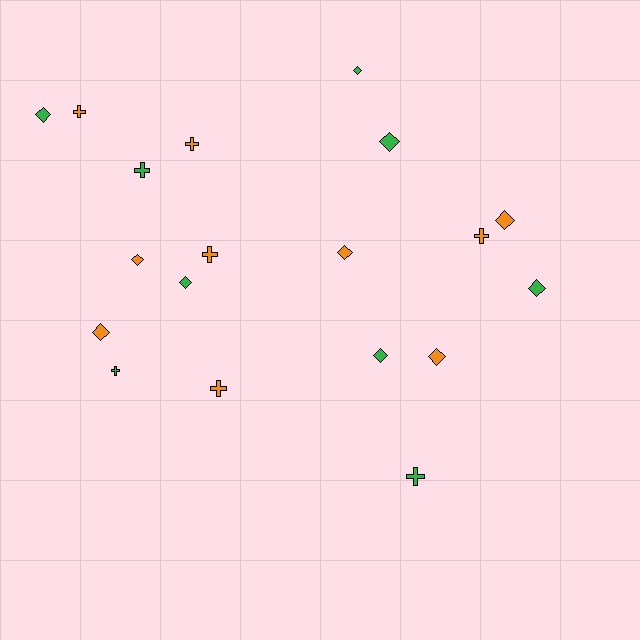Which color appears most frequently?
Orange, with 10 objects.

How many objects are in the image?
There are 19 objects.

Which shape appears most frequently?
Diamond, with 11 objects.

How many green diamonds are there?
There are 6 green diamonds.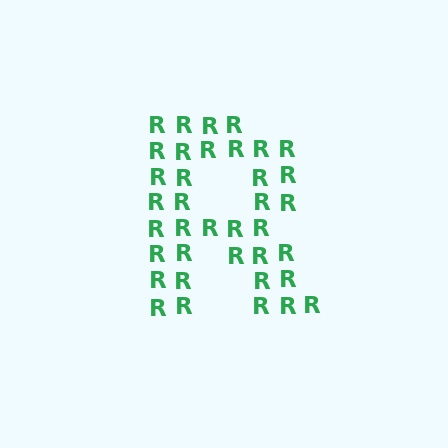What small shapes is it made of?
It is made of small letter R's.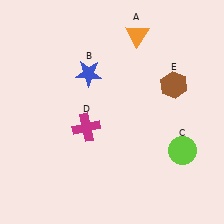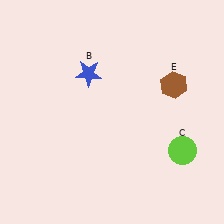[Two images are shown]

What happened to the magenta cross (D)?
The magenta cross (D) was removed in Image 2. It was in the bottom-left area of Image 1.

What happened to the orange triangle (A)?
The orange triangle (A) was removed in Image 2. It was in the top-right area of Image 1.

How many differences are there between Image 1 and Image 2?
There are 2 differences between the two images.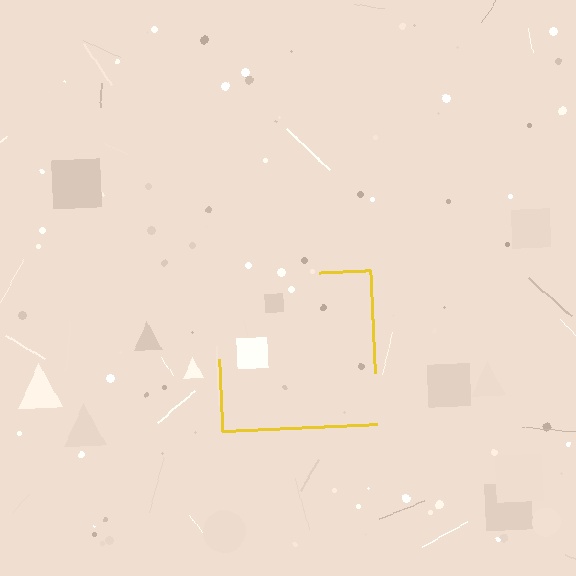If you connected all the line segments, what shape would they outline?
They would outline a square.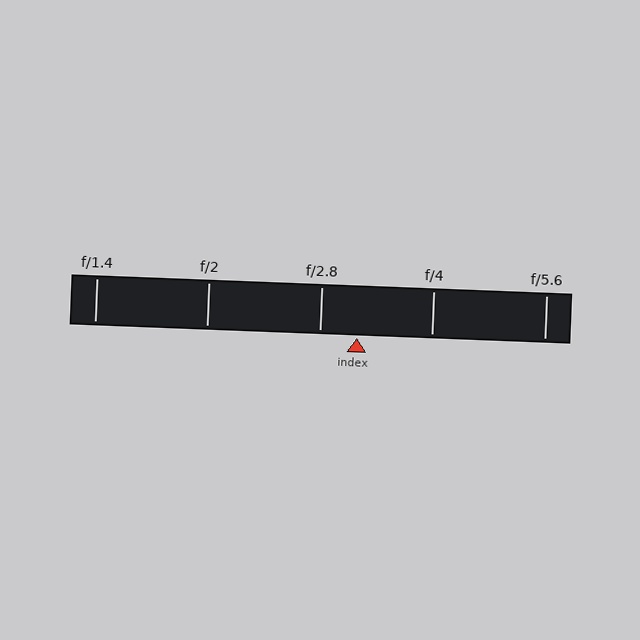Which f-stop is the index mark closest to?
The index mark is closest to f/2.8.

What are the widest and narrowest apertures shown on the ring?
The widest aperture shown is f/1.4 and the narrowest is f/5.6.